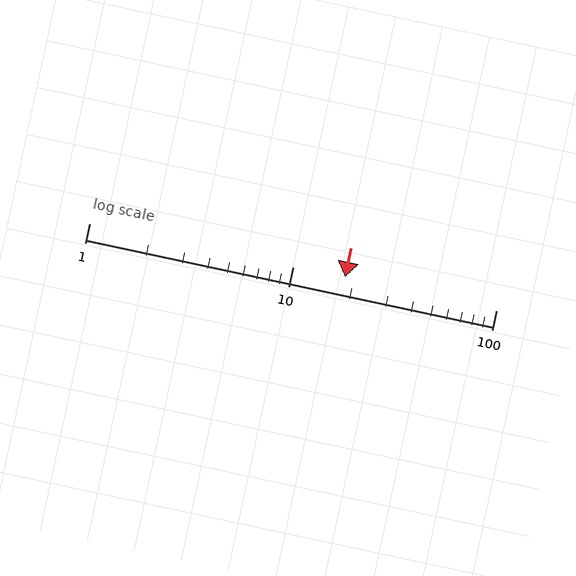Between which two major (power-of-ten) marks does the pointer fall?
The pointer is between 10 and 100.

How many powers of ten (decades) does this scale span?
The scale spans 2 decades, from 1 to 100.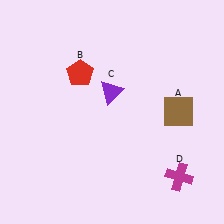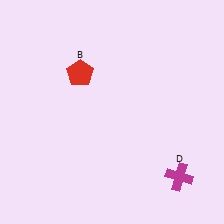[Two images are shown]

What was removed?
The brown square (A), the purple triangle (C) were removed in Image 2.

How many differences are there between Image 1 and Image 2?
There are 2 differences between the two images.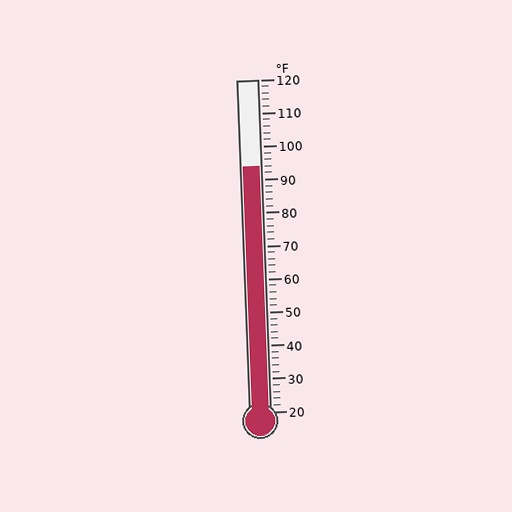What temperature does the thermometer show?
The thermometer shows approximately 94°F.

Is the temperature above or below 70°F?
The temperature is above 70°F.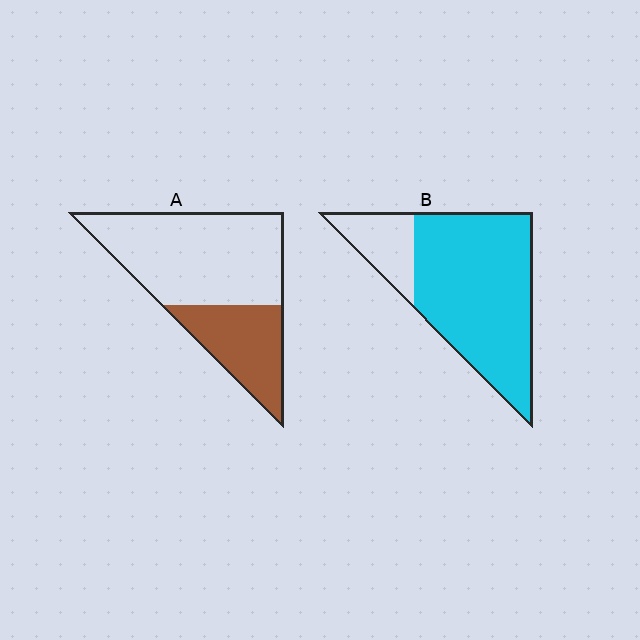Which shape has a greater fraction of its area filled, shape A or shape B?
Shape B.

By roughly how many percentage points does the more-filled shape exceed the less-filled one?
By roughly 50 percentage points (B over A).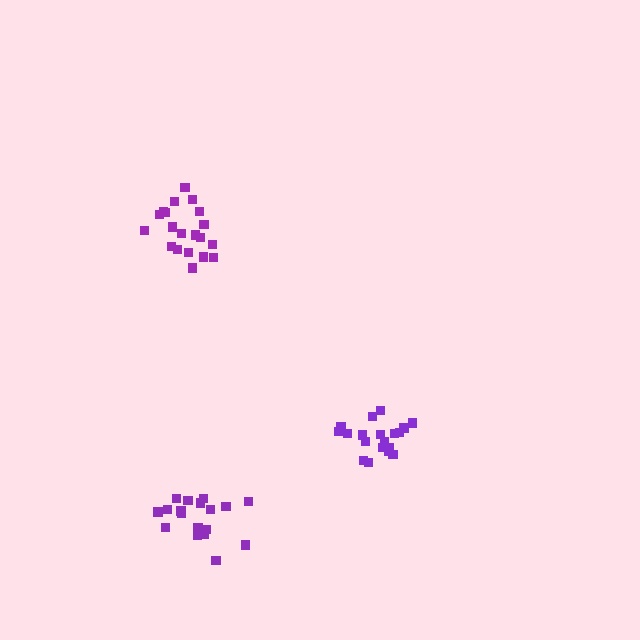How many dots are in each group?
Group 1: 20 dots, Group 2: 19 dots, Group 3: 18 dots (57 total).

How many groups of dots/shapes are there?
There are 3 groups.